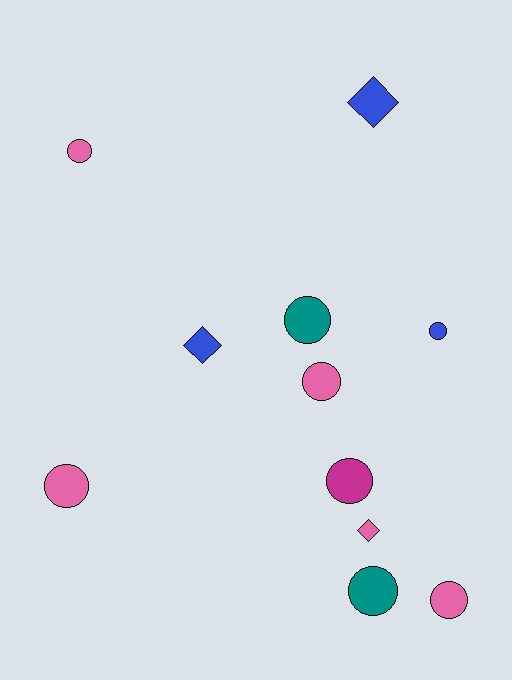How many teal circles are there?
There are 2 teal circles.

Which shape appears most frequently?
Circle, with 8 objects.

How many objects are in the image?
There are 11 objects.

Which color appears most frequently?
Pink, with 5 objects.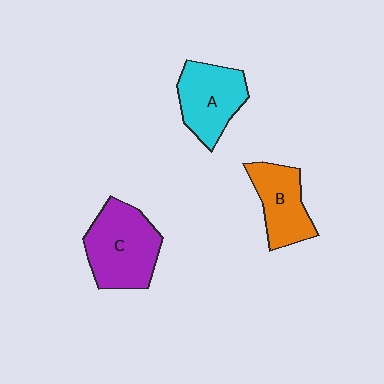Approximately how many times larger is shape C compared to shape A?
Approximately 1.2 times.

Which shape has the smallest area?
Shape B (orange).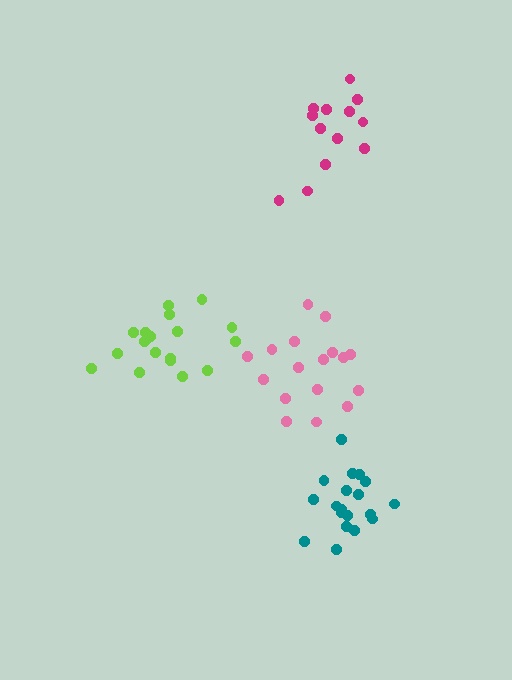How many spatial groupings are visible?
There are 4 spatial groupings.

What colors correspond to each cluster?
The clusters are colored: pink, lime, teal, magenta.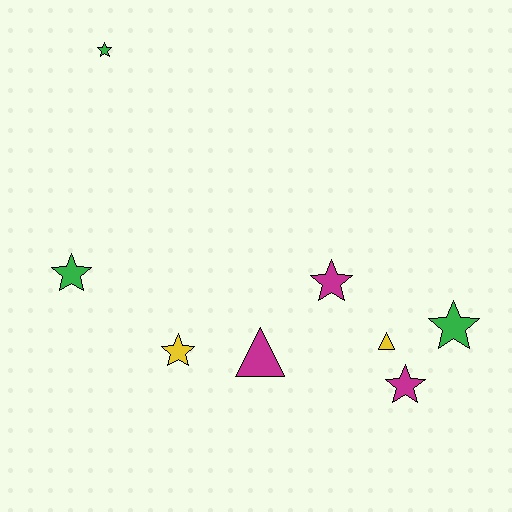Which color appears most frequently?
Magenta, with 3 objects.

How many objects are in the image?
There are 8 objects.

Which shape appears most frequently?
Star, with 6 objects.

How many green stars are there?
There are 3 green stars.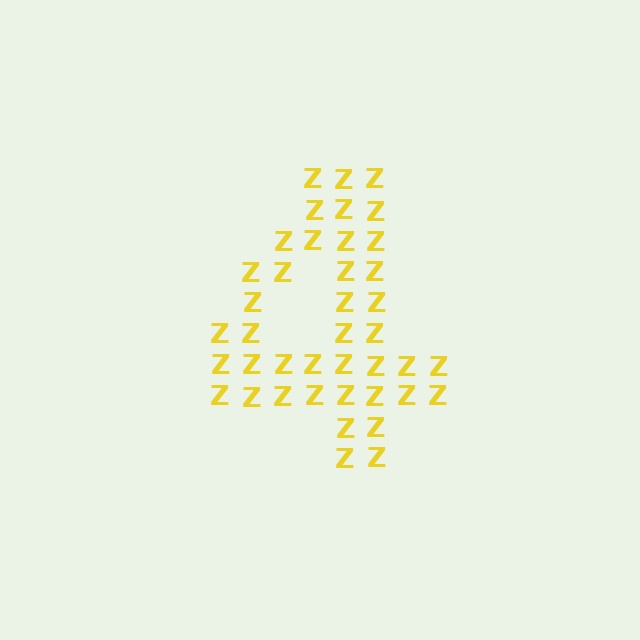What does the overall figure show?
The overall figure shows the digit 4.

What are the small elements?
The small elements are letter Z's.